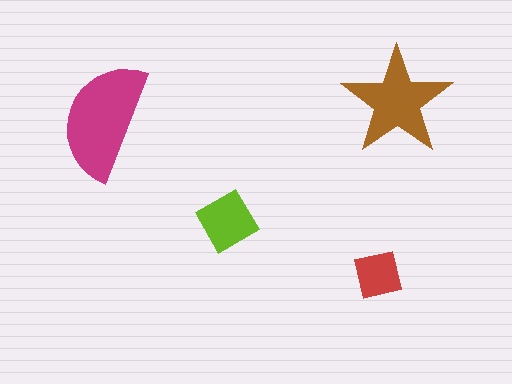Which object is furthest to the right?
The brown star is rightmost.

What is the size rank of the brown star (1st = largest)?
2nd.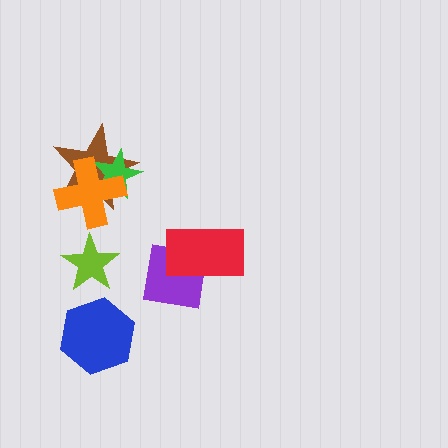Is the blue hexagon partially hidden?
No, no other shape covers it.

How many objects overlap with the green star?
2 objects overlap with the green star.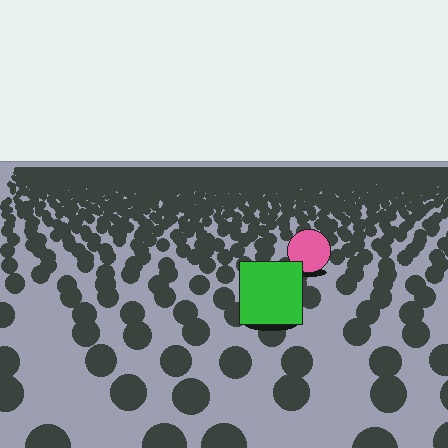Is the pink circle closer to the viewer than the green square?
No. The green square is closer — you can tell from the texture gradient: the ground texture is coarser near it.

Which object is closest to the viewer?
The green square is closest. The texture marks near it are larger and more spread out.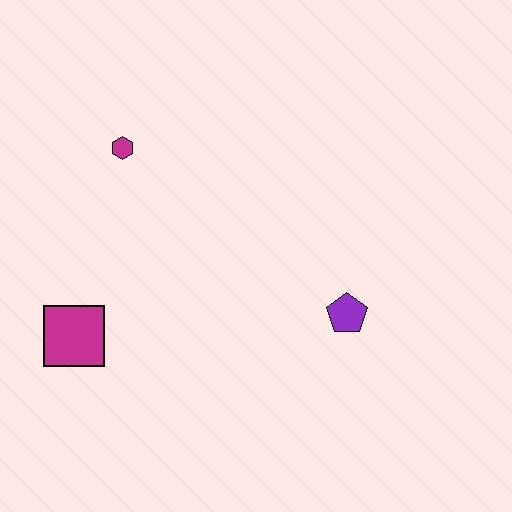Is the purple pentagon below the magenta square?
No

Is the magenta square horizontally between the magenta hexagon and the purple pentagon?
No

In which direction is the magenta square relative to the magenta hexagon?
The magenta square is below the magenta hexagon.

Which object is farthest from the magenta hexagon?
The purple pentagon is farthest from the magenta hexagon.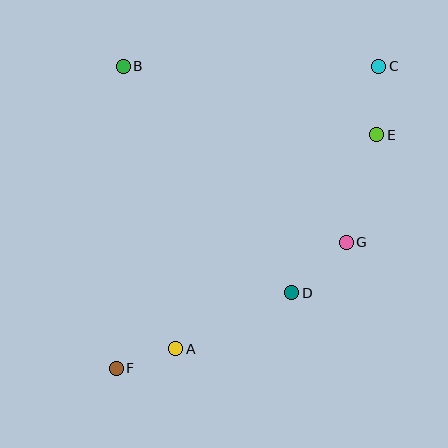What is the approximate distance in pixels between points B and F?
The distance between B and F is approximately 302 pixels.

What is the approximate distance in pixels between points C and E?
The distance between C and E is approximately 68 pixels.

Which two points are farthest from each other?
Points C and F are farthest from each other.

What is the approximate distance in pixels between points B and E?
The distance between B and E is approximately 262 pixels.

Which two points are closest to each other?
Points A and F are closest to each other.